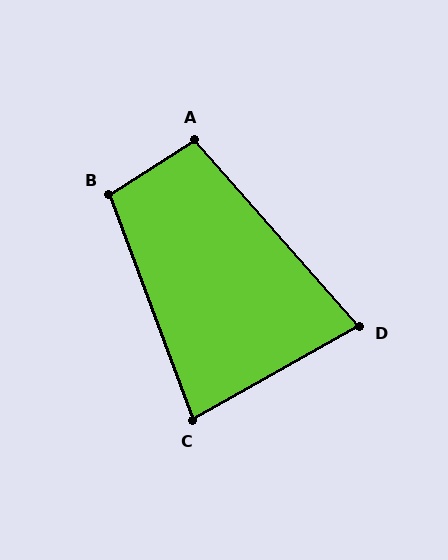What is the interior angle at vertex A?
Approximately 99 degrees (obtuse).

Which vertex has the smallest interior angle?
D, at approximately 78 degrees.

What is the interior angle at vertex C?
Approximately 81 degrees (acute).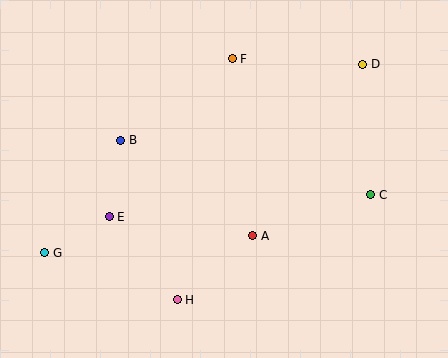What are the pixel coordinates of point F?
Point F is at (232, 59).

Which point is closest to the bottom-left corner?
Point G is closest to the bottom-left corner.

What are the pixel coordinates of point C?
Point C is at (371, 195).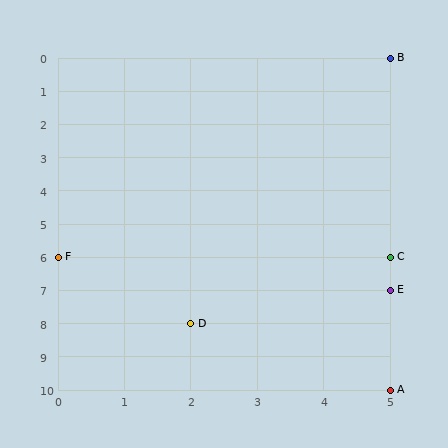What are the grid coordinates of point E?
Point E is at grid coordinates (5, 7).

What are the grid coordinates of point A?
Point A is at grid coordinates (5, 10).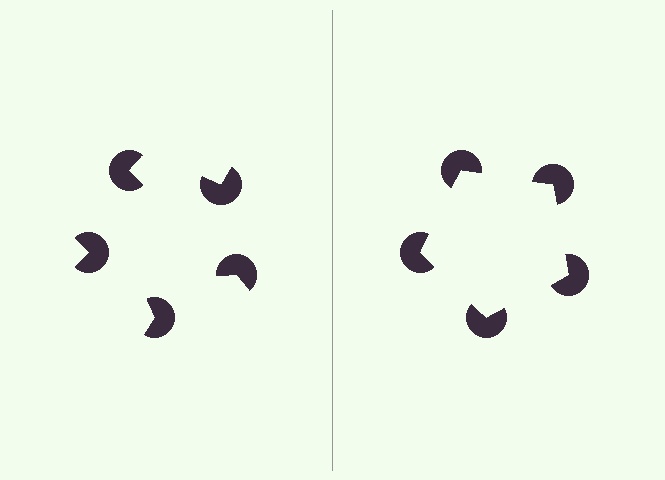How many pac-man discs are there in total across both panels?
10 — 5 on each side.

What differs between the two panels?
The pac-man discs are positioned identically on both sides; only the wedge orientations differ. On the right they align to a pentagon; on the left they are misaligned.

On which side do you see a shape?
An illusory pentagon appears on the right side. On the left side the wedge cuts are rotated, so no coherent shape forms.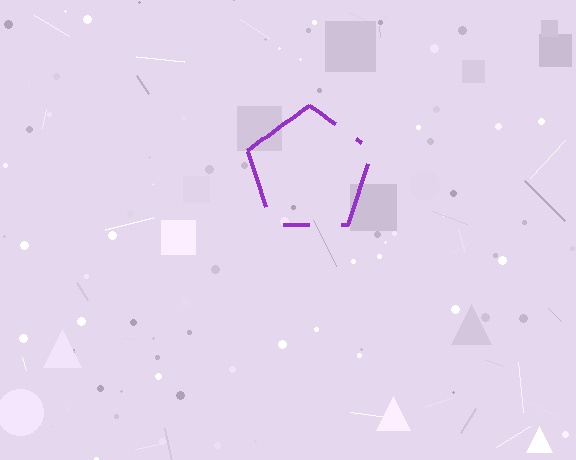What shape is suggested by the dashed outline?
The dashed outline suggests a pentagon.